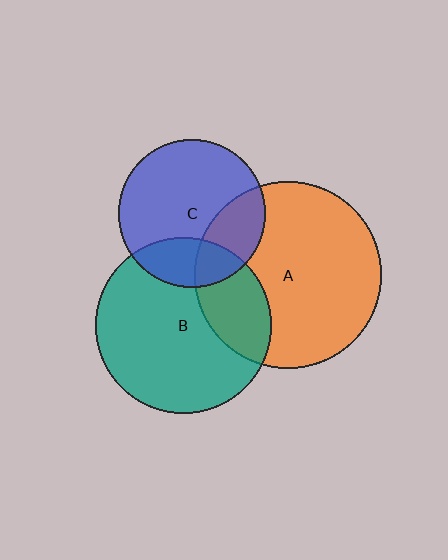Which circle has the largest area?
Circle A (orange).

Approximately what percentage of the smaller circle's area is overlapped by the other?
Approximately 25%.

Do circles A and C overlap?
Yes.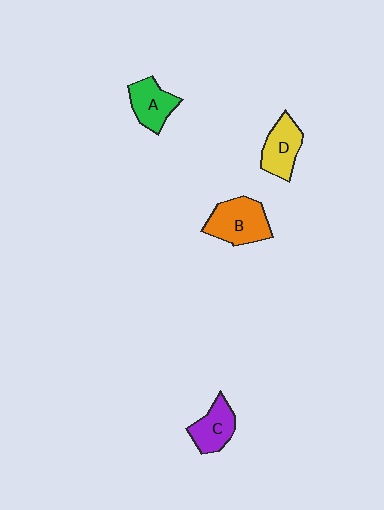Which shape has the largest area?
Shape B (orange).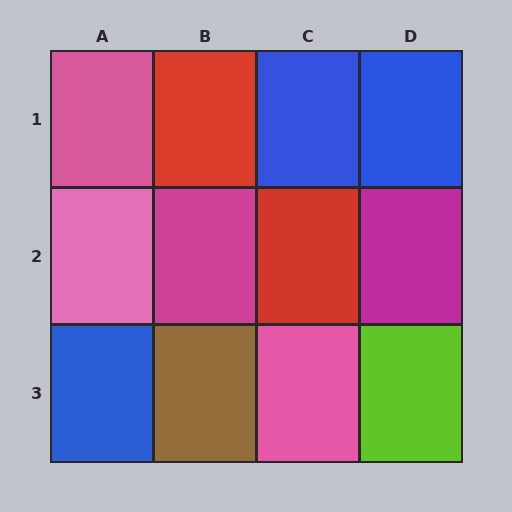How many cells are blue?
3 cells are blue.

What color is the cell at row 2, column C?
Red.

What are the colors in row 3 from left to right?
Blue, brown, pink, lime.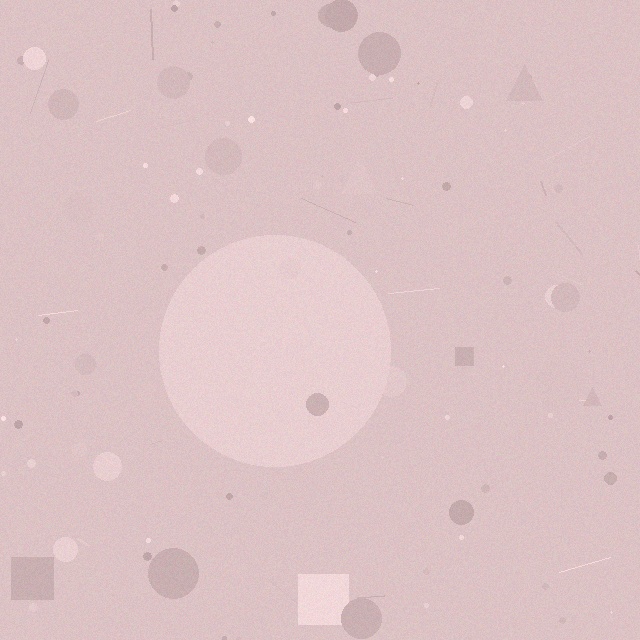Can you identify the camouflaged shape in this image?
The camouflaged shape is a circle.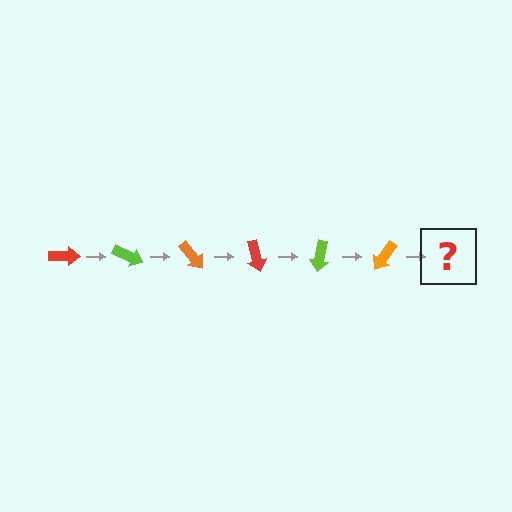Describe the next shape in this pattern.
It should be a red arrow, rotated 150 degrees from the start.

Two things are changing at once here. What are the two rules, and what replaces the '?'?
The two rules are that it rotates 25 degrees each step and the color cycles through red, lime, and orange. The '?' should be a red arrow, rotated 150 degrees from the start.